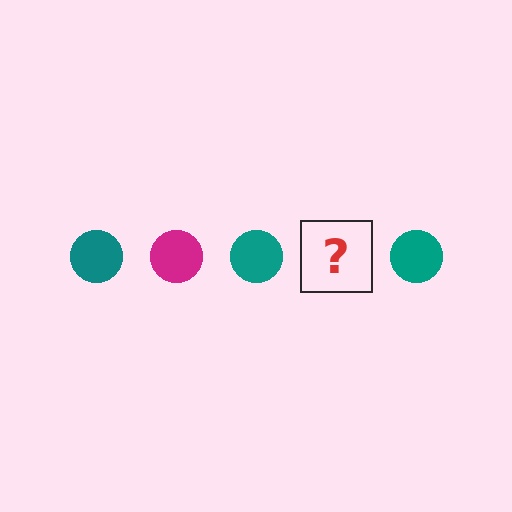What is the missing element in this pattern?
The missing element is a magenta circle.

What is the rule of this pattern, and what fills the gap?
The rule is that the pattern cycles through teal, magenta circles. The gap should be filled with a magenta circle.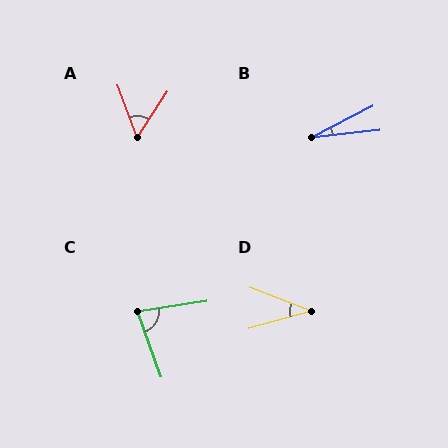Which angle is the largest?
C, at approximately 78 degrees.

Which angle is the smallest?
B, at approximately 21 degrees.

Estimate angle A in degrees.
Approximately 53 degrees.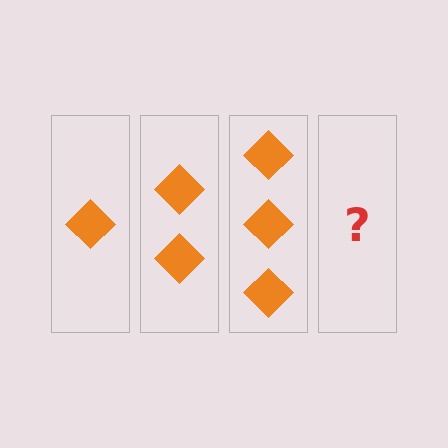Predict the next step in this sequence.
The next step is 4 diamonds.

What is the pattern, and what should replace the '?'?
The pattern is that each step adds one more diamond. The '?' should be 4 diamonds.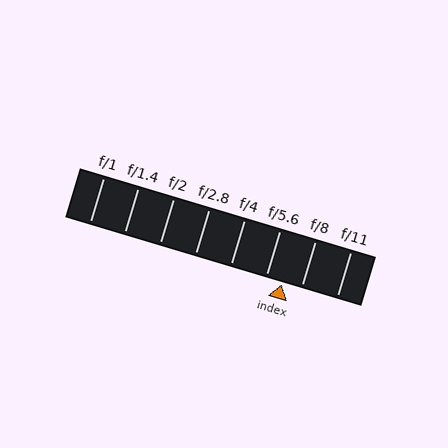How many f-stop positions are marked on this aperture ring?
There are 8 f-stop positions marked.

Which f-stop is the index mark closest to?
The index mark is closest to f/5.6.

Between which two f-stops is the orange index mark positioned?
The index mark is between f/5.6 and f/8.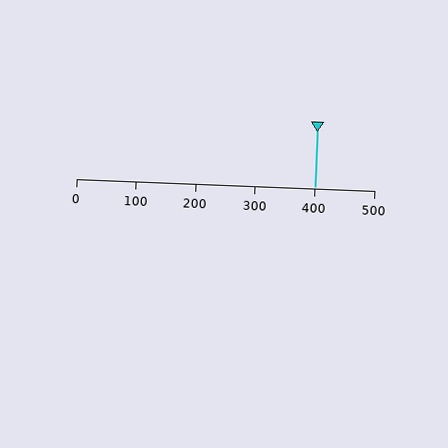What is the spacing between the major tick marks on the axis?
The major ticks are spaced 100 apart.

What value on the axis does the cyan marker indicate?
The marker indicates approximately 400.